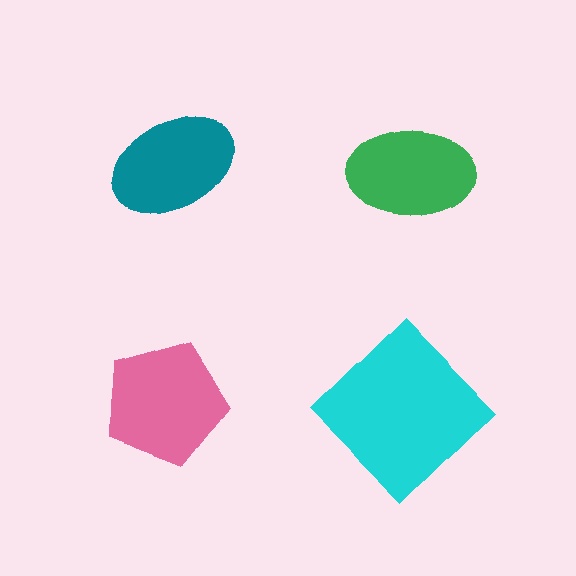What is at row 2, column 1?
A pink pentagon.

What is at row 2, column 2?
A cyan diamond.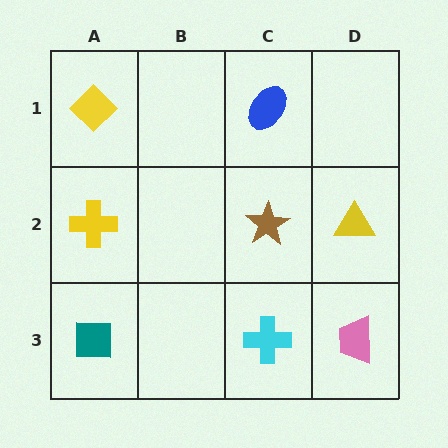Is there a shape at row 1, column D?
No, that cell is empty.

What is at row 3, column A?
A teal square.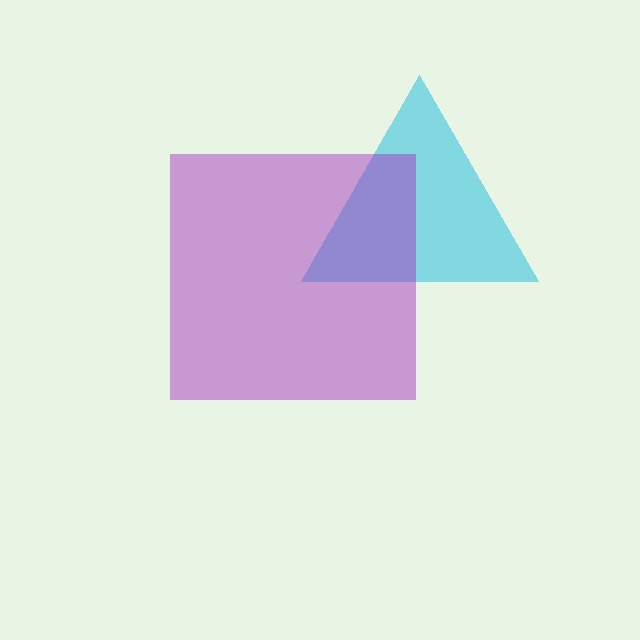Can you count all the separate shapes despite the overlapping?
Yes, there are 2 separate shapes.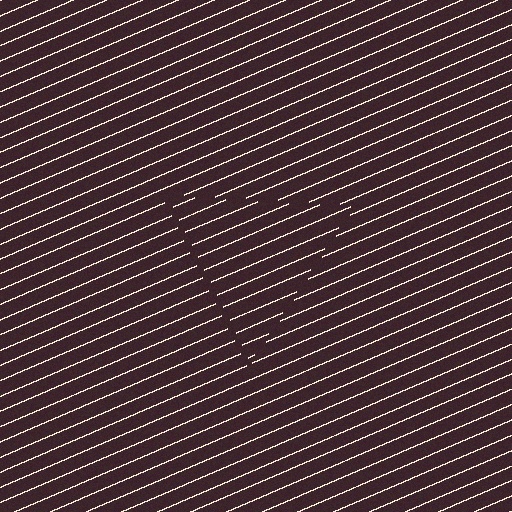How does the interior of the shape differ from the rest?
The interior of the shape contains the same grating, shifted by half a period — the contour is defined by the phase discontinuity where line-ends from the inner and outer gratings abut.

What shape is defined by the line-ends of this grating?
An illusory triangle. The interior of the shape contains the same grating, shifted by half a period — the contour is defined by the phase discontinuity where line-ends from the inner and outer gratings abut.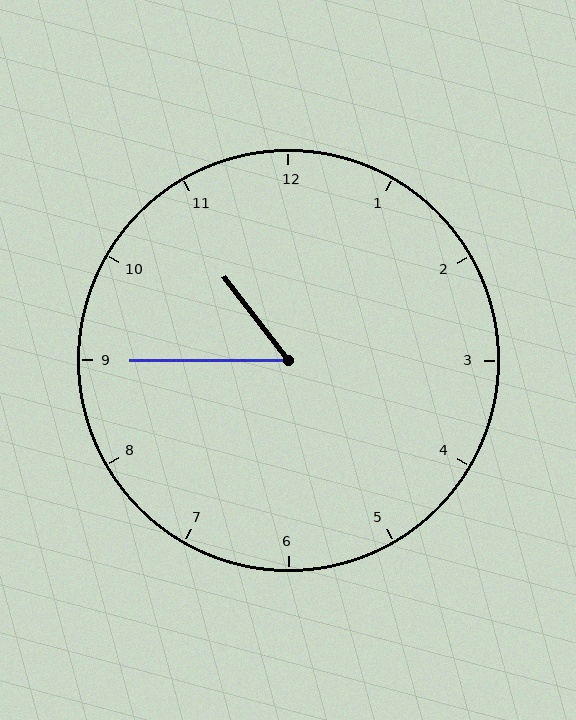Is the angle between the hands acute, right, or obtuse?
It is acute.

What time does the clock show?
10:45.